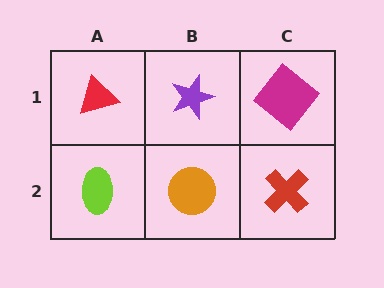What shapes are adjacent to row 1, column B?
An orange circle (row 2, column B), a red triangle (row 1, column A), a magenta diamond (row 1, column C).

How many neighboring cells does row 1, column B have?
3.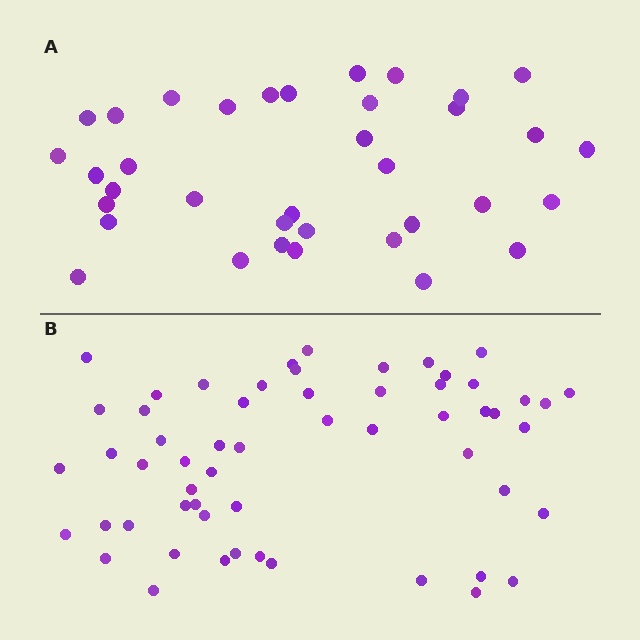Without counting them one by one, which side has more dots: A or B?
Region B (the bottom region) has more dots.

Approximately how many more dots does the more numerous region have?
Region B has approximately 20 more dots than region A.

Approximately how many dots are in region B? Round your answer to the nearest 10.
About 60 dots. (The exact count is 57, which rounds to 60.)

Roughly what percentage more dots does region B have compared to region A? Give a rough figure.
About 60% more.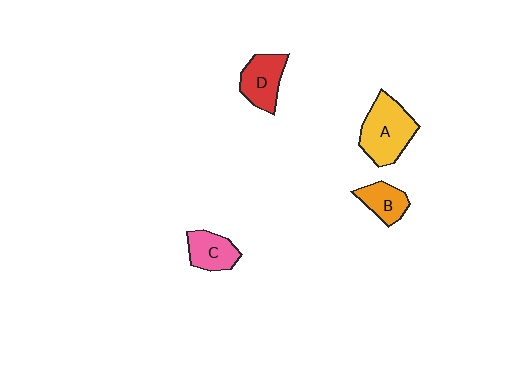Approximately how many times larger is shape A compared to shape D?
Approximately 1.4 times.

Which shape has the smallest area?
Shape B (orange).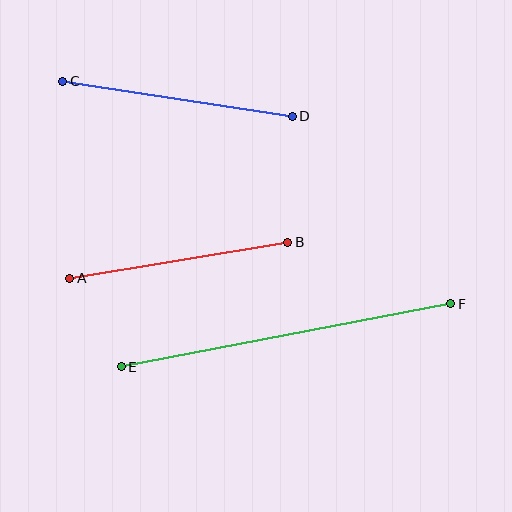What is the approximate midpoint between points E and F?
The midpoint is at approximately (286, 335) pixels.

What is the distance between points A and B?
The distance is approximately 221 pixels.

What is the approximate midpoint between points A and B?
The midpoint is at approximately (179, 260) pixels.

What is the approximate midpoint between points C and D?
The midpoint is at approximately (178, 99) pixels.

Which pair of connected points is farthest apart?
Points E and F are farthest apart.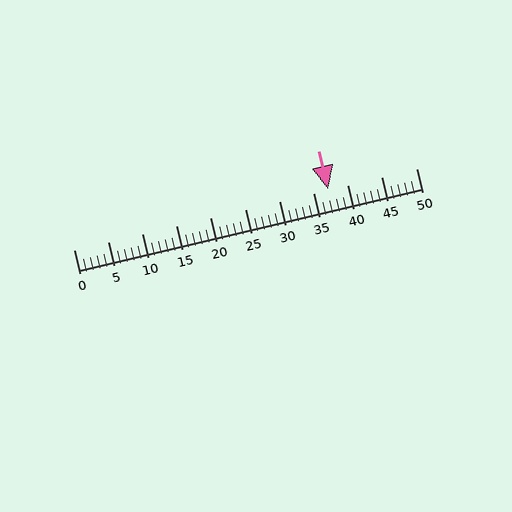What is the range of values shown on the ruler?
The ruler shows values from 0 to 50.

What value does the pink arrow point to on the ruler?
The pink arrow points to approximately 37.